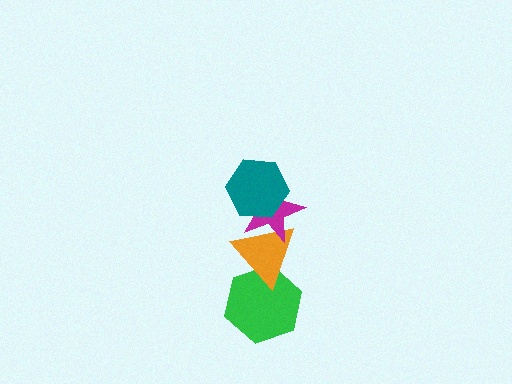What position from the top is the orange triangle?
The orange triangle is 3rd from the top.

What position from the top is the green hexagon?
The green hexagon is 4th from the top.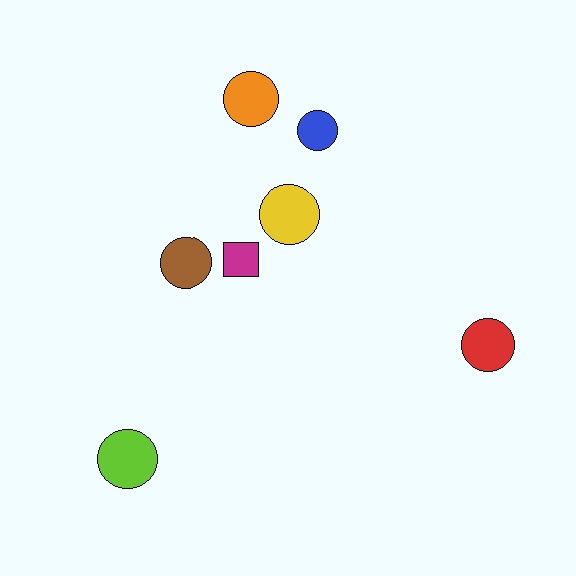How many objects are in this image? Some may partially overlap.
There are 7 objects.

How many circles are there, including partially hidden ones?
There are 6 circles.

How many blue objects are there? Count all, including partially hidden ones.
There is 1 blue object.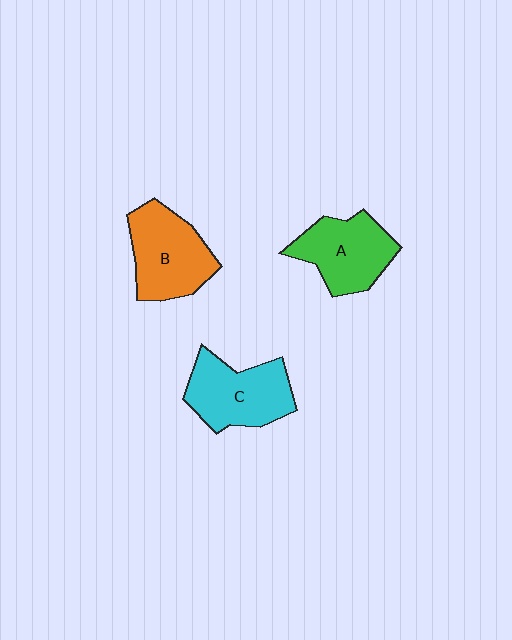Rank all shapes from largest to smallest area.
From largest to smallest: B (orange), C (cyan), A (green).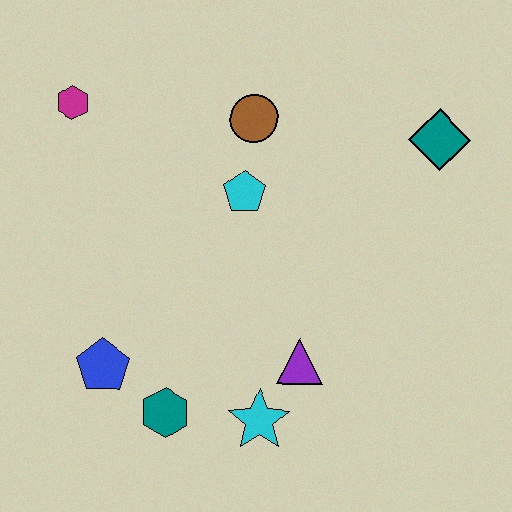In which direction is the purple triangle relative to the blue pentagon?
The purple triangle is to the right of the blue pentagon.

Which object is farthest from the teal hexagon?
The teal diamond is farthest from the teal hexagon.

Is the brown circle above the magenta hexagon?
No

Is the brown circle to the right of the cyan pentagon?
Yes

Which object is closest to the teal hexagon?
The blue pentagon is closest to the teal hexagon.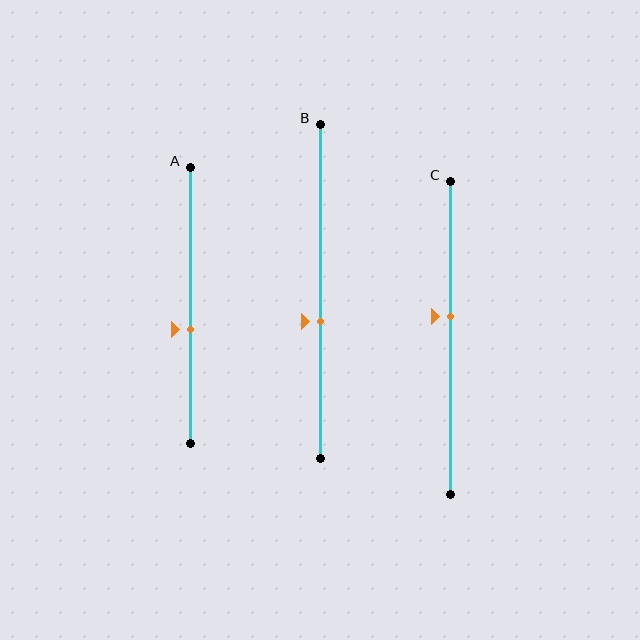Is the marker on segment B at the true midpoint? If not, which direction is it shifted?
No, the marker on segment B is shifted downward by about 9% of the segment length.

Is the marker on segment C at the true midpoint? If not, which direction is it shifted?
No, the marker on segment C is shifted upward by about 7% of the segment length.